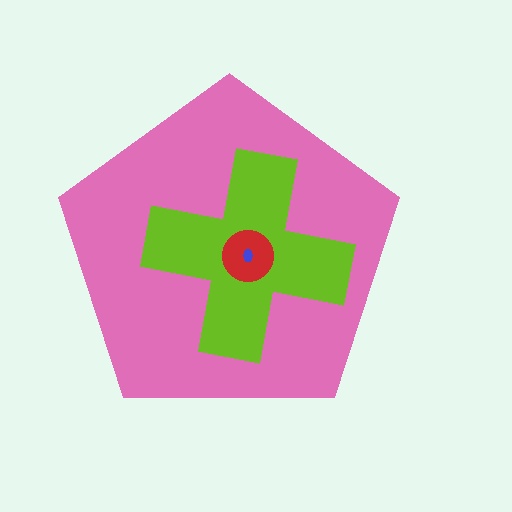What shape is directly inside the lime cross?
The red circle.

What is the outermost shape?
The pink pentagon.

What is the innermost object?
The blue ellipse.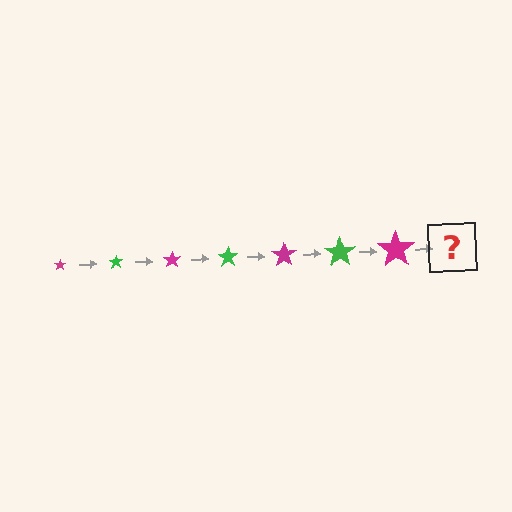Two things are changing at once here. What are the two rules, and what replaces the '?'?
The two rules are that the star grows larger each step and the color cycles through magenta and green. The '?' should be a green star, larger than the previous one.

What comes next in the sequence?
The next element should be a green star, larger than the previous one.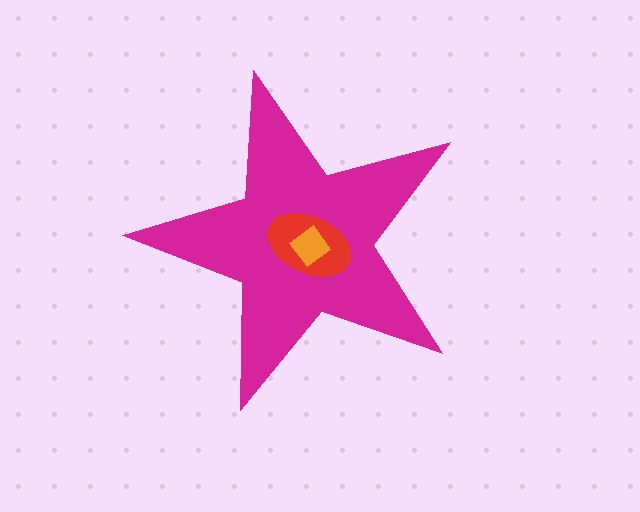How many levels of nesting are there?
3.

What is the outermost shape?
The magenta star.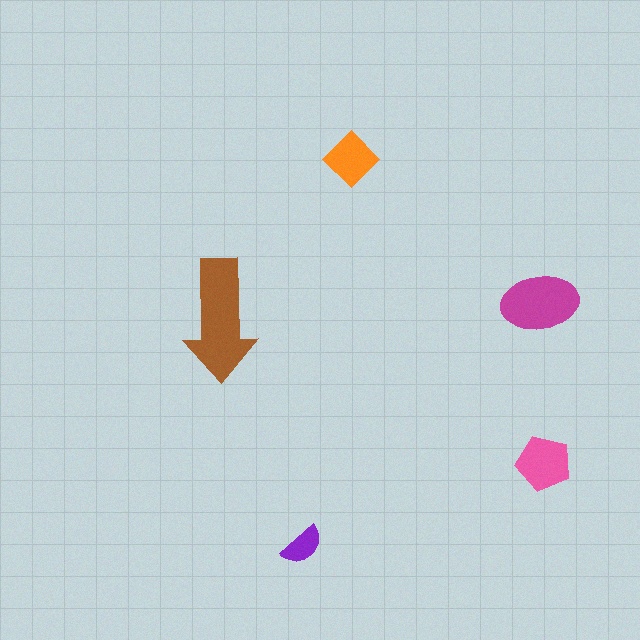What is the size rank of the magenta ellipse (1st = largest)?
2nd.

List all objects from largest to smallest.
The brown arrow, the magenta ellipse, the pink pentagon, the orange diamond, the purple semicircle.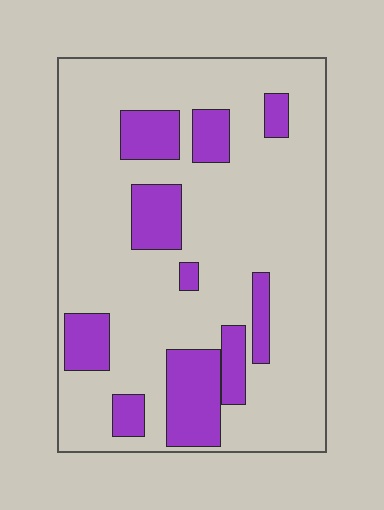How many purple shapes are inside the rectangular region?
10.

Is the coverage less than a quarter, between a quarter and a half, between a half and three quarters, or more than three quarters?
Less than a quarter.